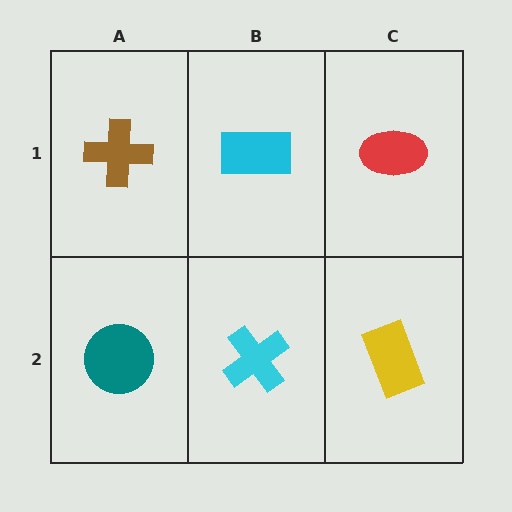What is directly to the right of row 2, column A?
A cyan cross.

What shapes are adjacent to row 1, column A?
A teal circle (row 2, column A), a cyan rectangle (row 1, column B).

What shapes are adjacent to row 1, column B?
A cyan cross (row 2, column B), a brown cross (row 1, column A), a red ellipse (row 1, column C).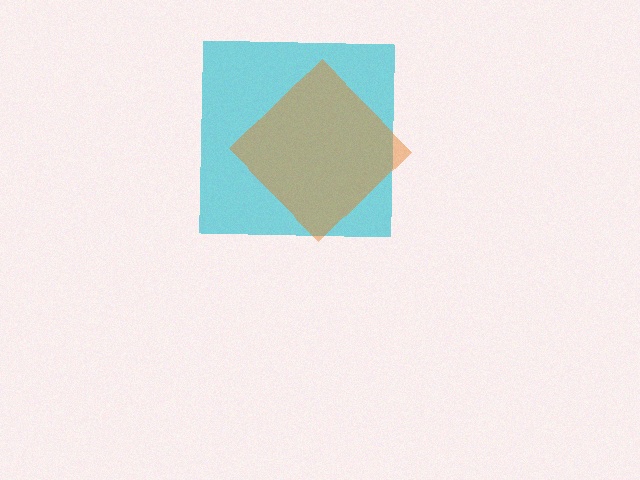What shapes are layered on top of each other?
The layered shapes are: a cyan square, an orange diamond.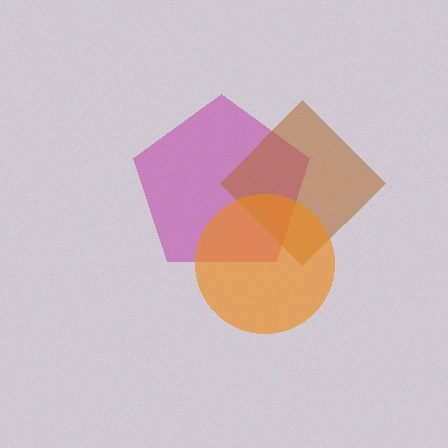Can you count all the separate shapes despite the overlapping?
Yes, there are 3 separate shapes.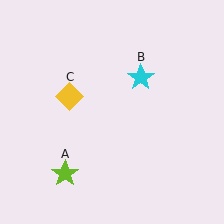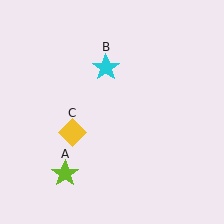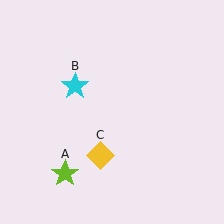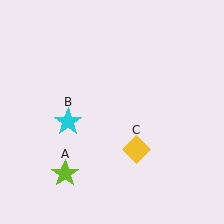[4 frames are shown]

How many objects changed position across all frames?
2 objects changed position: cyan star (object B), yellow diamond (object C).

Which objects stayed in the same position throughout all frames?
Lime star (object A) remained stationary.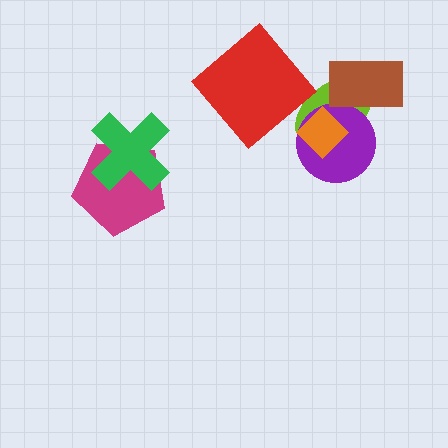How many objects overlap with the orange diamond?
2 objects overlap with the orange diamond.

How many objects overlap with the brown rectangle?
2 objects overlap with the brown rectangle.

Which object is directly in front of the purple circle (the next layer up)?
The brown rectangle is directly in front of the purple circle.